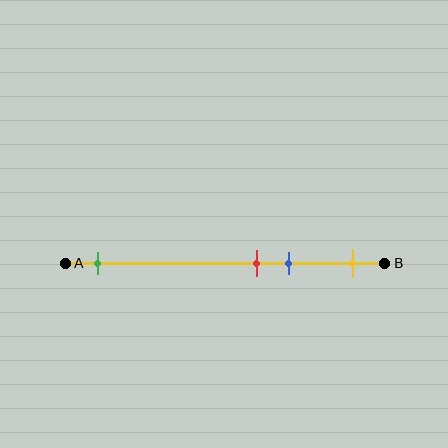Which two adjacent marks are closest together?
The red and blue marks are the closest adjacent pair.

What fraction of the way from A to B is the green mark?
The green mark is approximately 10% (0.1) of the way from A to B.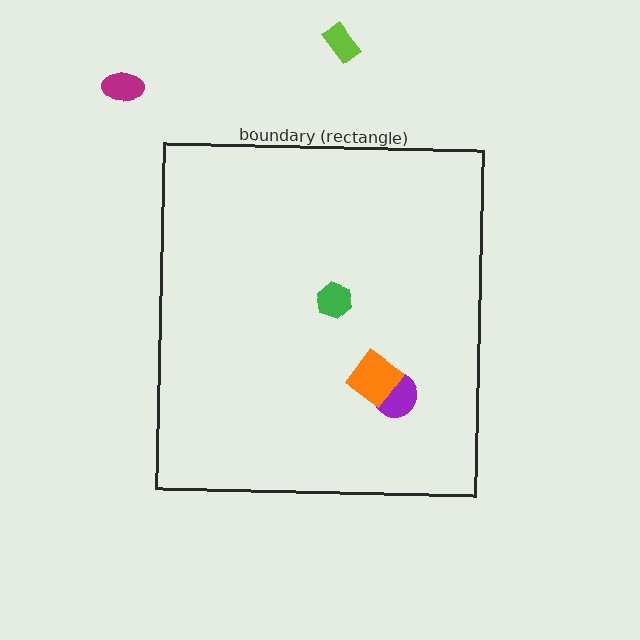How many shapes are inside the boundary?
3 inside, 2 outside.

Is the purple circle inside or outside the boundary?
Inside.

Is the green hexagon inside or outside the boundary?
Inside.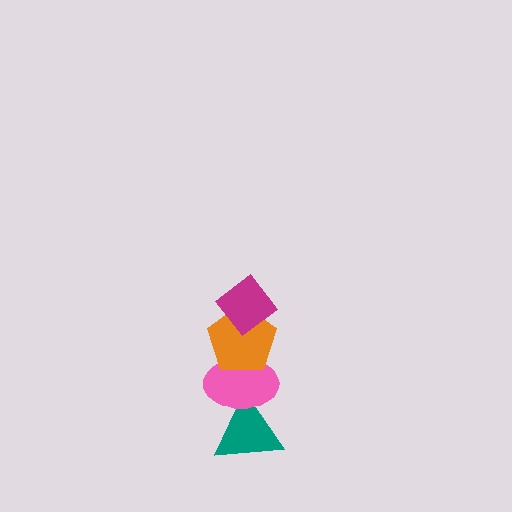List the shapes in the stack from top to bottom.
From top to bottom: the magenta diamond, the orange pentagon, the pink ellipse, the teal triangle.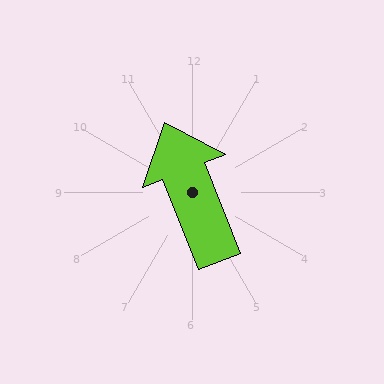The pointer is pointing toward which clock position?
Roughly 11 o'clock.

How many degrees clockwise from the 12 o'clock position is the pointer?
Approximately 338 degrees.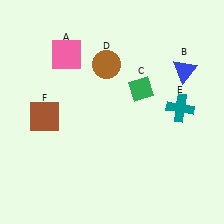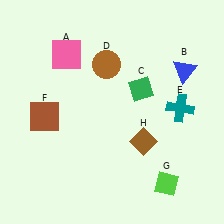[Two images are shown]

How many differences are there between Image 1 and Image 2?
There are 2 differences between the two images.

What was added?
A lime diamond (G), a brown diamond (H) were added in Image 2.